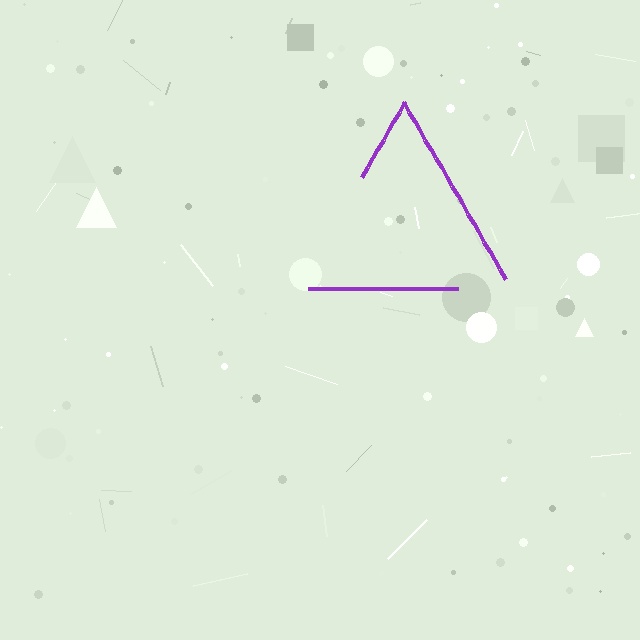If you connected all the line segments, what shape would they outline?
They would outline a triangle.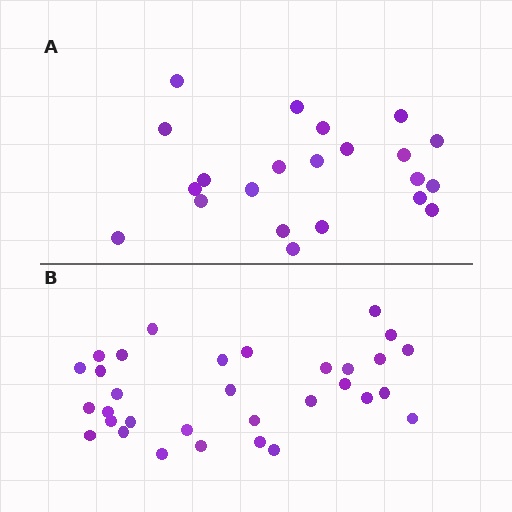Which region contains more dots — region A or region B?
Region B (the bottom region) has more dots.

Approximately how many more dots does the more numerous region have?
Region B has roughly 10 or so more dots than region A.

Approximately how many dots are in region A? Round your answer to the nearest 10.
About 20 dots. (The exact count is 22, which rounds to 20.)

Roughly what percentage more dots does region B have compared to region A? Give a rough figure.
About 45% more.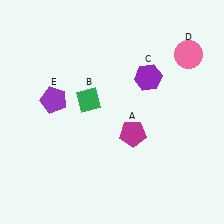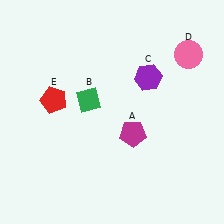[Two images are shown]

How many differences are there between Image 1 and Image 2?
There is 1 difference between the two images.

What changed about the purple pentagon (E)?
In Image 1, E is purple. In Image 2, it changed to red.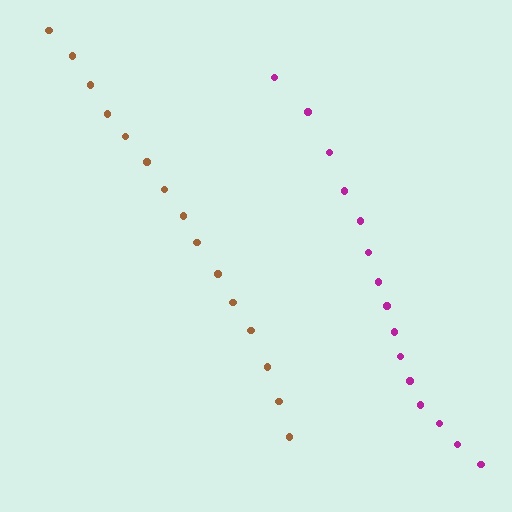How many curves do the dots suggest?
There are 2 distinct paths.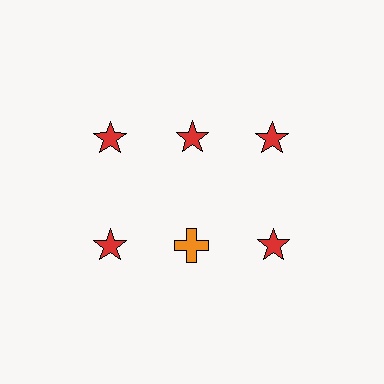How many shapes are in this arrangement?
There are 6 shapes arranged in a grid pattern.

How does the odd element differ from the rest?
It differs in both color (orange instead of red) and shape (cross instead of star).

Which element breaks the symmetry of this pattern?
The orange cross in the second row, second from left column breaks the symmetry. All other shapes are red stars.